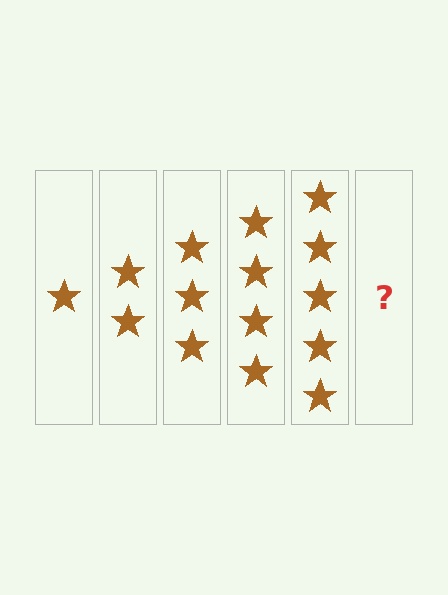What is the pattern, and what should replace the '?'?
The pattern is that each step adds one more star. The '?' should be 6 stars.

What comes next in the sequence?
The next element should be 6 stars.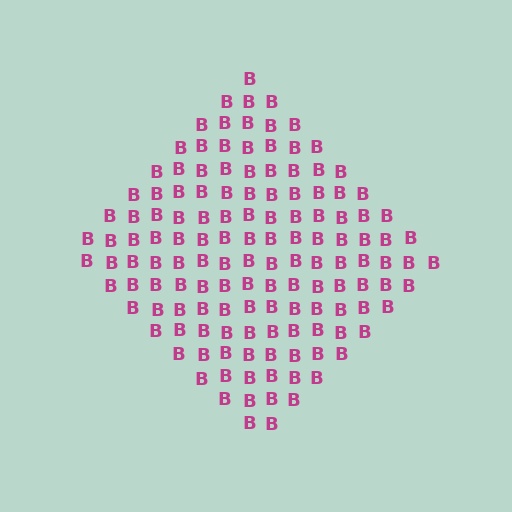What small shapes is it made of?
It is made of small letter B's.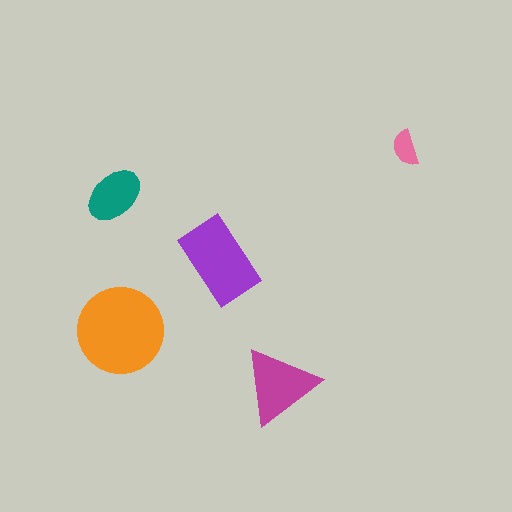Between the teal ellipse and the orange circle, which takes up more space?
The orange circle.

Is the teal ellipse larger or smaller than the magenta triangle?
Smaller.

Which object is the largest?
The orange circle.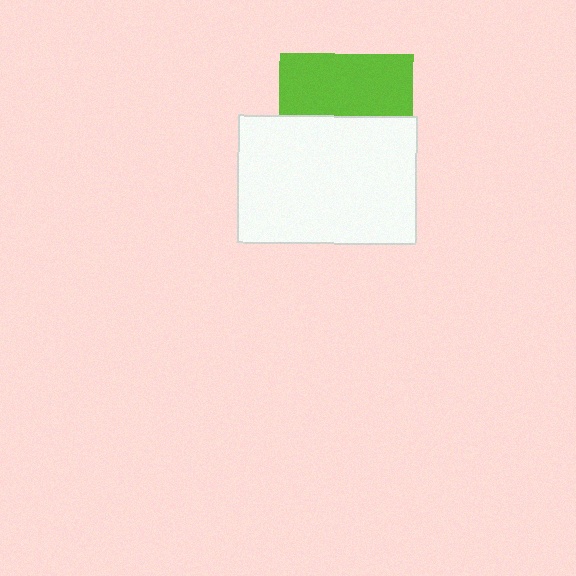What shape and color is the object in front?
The object in front is a white rectangle.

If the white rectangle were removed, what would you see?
You would see the complete lime square.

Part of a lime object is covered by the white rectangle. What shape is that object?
It is a square.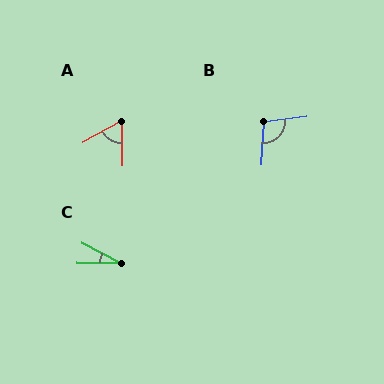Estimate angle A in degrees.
Approximately 61 degrees.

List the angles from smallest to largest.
C (28°), A (61°), B (101°).